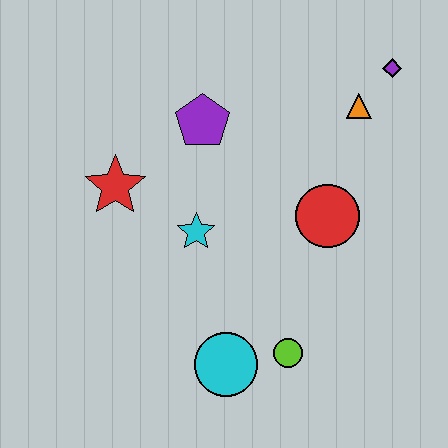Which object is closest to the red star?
The cyan star is closest to the red star.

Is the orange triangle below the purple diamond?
Yes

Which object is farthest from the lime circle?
The purple diamond is farthest from the lime circle.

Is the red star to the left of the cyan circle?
Yes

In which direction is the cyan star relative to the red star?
The cyan star is to the right of the red star.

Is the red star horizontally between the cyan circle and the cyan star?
No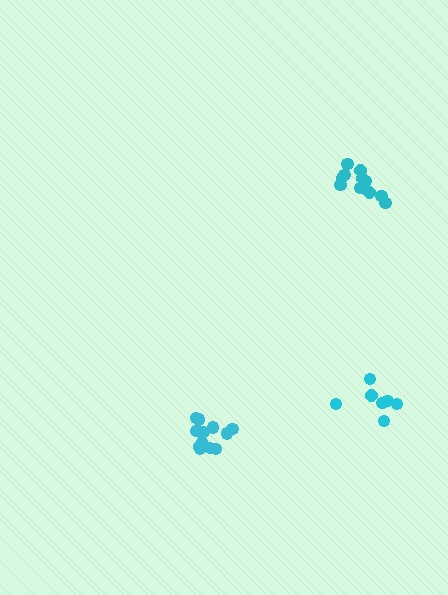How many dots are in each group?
Group 1: 11 dots, Group 2: 12 dots, Group 3: 7 dots (30 total).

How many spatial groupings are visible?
There are 3 spatial groupings.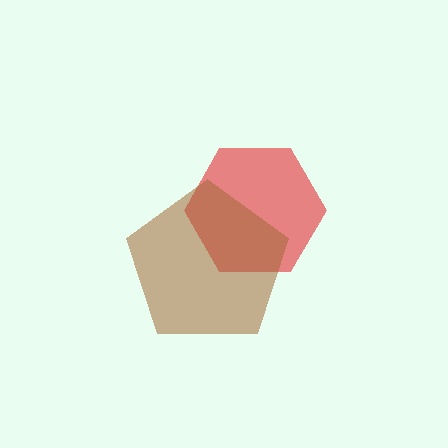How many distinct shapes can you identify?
There are 2 distinct shapes: a red hexagon, a brown pentagon.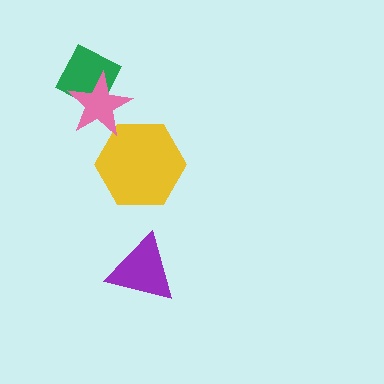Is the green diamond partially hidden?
Yes, it is partially covered by another shape.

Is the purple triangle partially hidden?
No, no other shape covers it.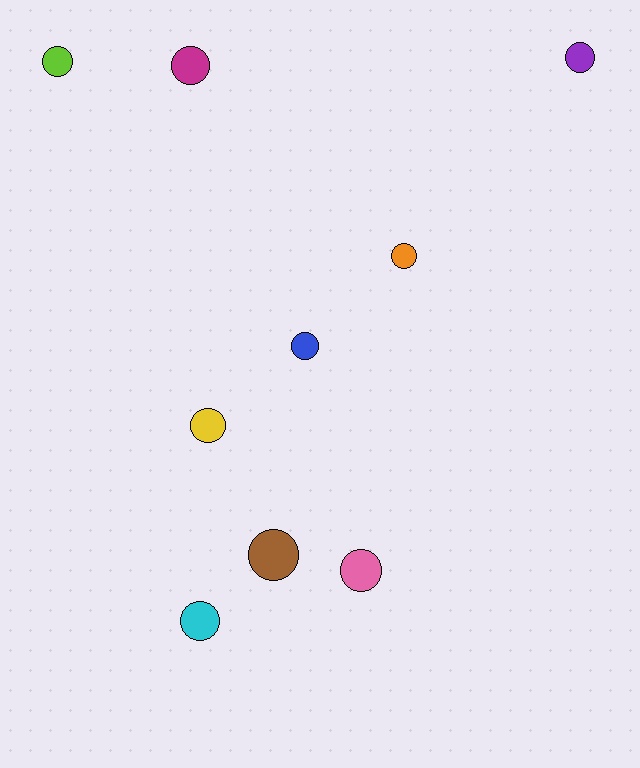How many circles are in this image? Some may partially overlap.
There are 9 circles.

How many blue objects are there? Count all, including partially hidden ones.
There is 1 blue object.